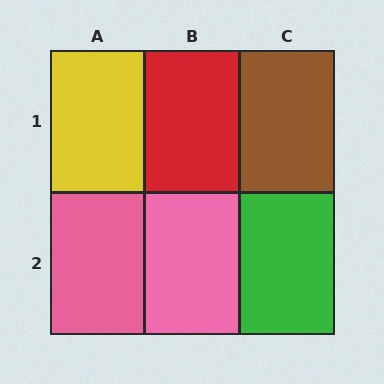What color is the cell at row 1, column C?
Brown.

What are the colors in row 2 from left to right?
Pink, pink, green.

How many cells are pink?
2 cells are pink.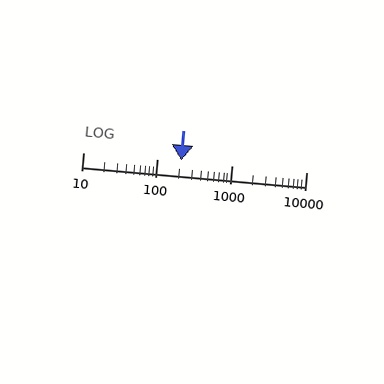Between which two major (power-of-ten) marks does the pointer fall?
The pointer is between 100 and 1000.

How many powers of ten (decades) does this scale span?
The scale spans 3 decades, from 10 to 10000.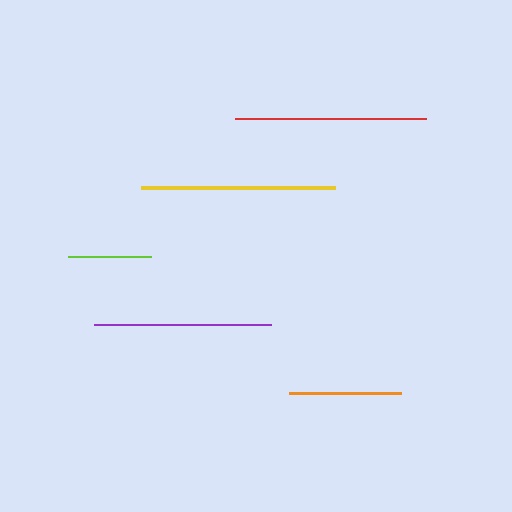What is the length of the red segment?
The red segment is approximately 191 pixels long.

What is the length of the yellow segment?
The yellow segment is approximately 194 pixels long.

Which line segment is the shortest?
The lime line is the shortest at approximately 83 pixels.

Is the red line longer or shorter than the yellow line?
The yellow line is longer than the red line.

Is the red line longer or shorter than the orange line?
The red line is longer than the orange line.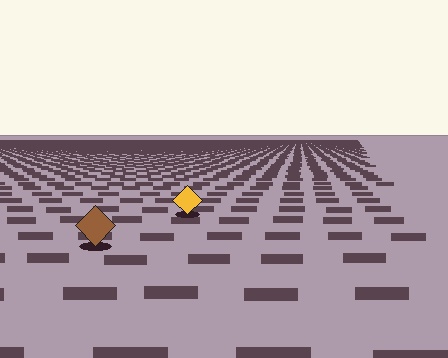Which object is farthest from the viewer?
The yellow diamond is farthest from the viewer. It appears smaller and the ground texture around it is denser.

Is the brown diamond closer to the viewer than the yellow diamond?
Yes. The brown diamond is closer — you can tell from the texture gradient: the ground texture is coarser near it.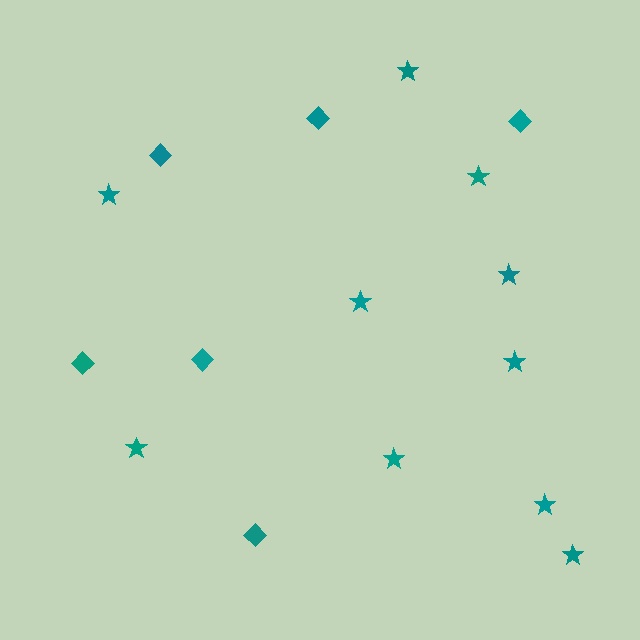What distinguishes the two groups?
There are 2 groups: one group of stars (10) and one group of diamonds (6).